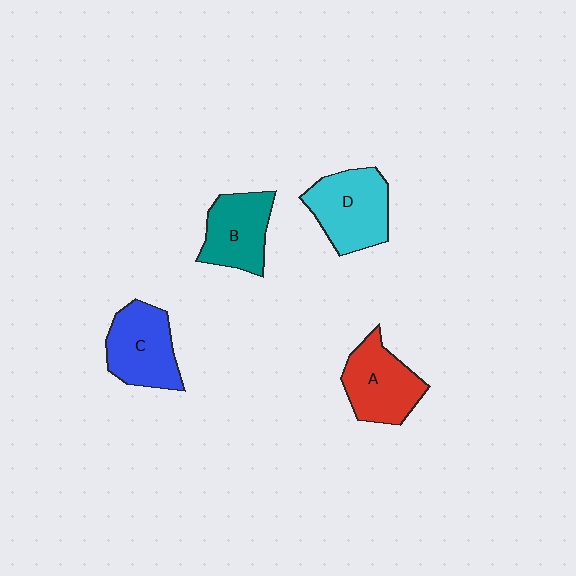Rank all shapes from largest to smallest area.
From largest to smallest: D (cyan), C (blue), A (red), B (teal).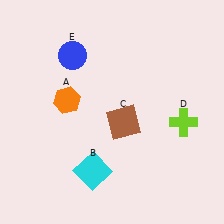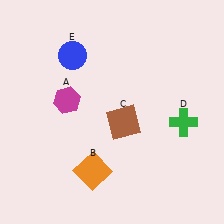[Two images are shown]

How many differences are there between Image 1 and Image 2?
There are 3 differences between the two images.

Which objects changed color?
A changed from orange to magenta. B changed from cyan to orange. D changed from lime to green.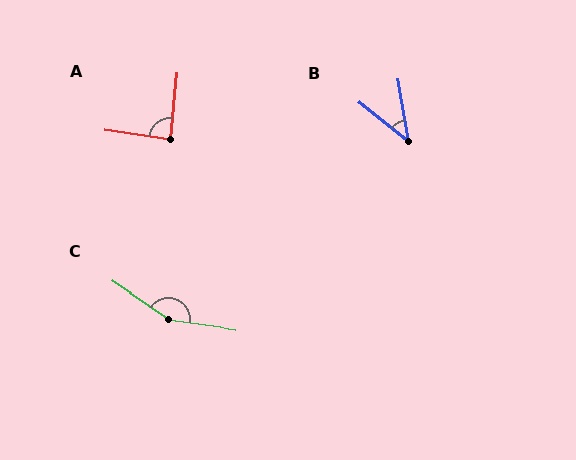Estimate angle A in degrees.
Approximately 87 degrees.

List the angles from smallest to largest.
B (42°), A (87°), C (154°).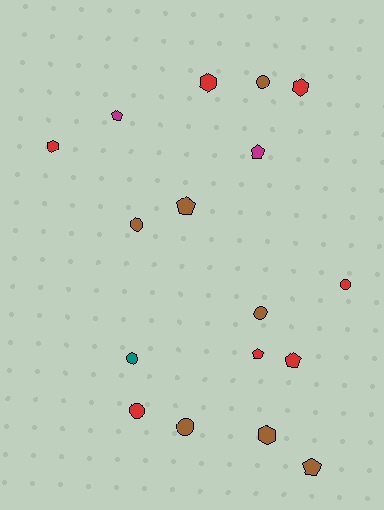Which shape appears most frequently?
Circle, with 7 objects.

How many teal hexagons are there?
There are no teal hexagons.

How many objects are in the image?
There are 17 objects.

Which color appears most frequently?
Brown, with 7 objects.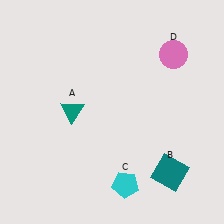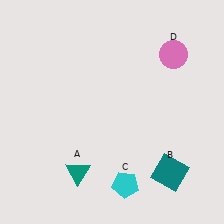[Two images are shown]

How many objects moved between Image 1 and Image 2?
1 object moved between the two images.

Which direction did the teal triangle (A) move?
The teal triangle (A) moved down.